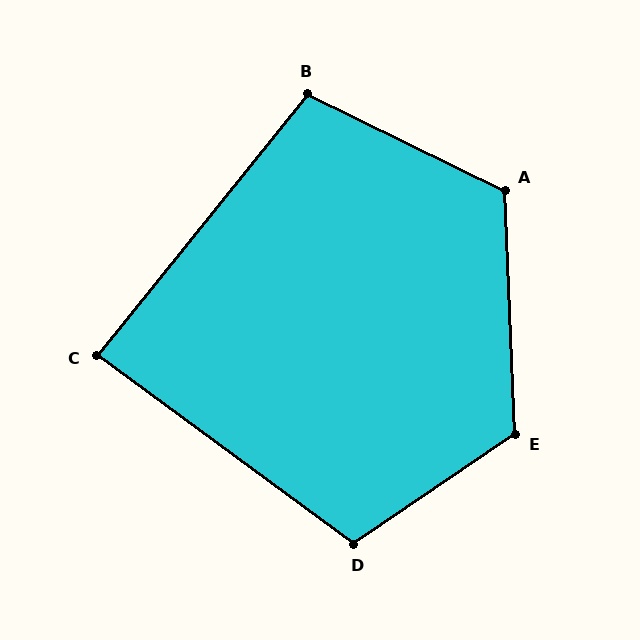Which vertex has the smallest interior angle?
C, at approximately 87 degrees.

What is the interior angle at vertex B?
Approximately 103 degrees (obtuse).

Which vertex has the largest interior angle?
E, at approximately 122 degrees.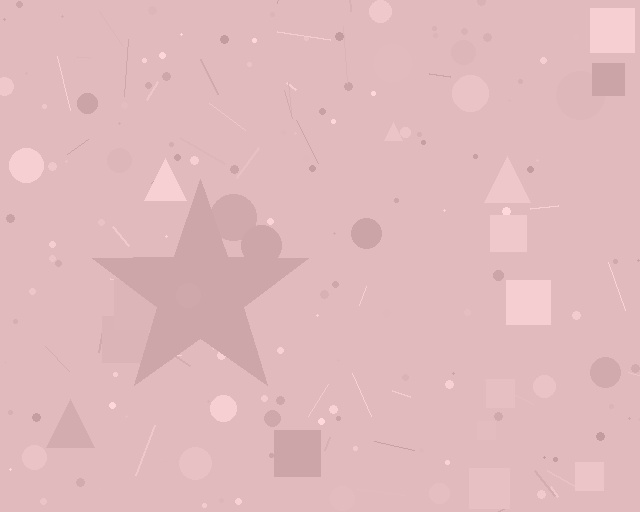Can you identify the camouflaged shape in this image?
The camouflaged shape is a star.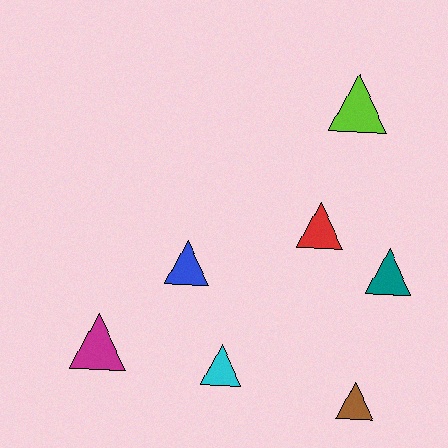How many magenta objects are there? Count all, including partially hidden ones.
There is 1 magenta object.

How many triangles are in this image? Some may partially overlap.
There are 7 triangles.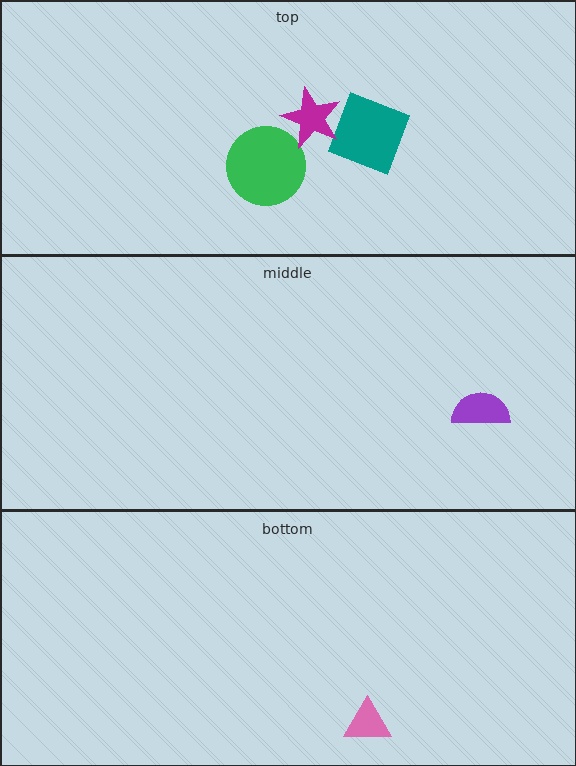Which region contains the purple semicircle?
The middle region.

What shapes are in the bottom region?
The pink triangle.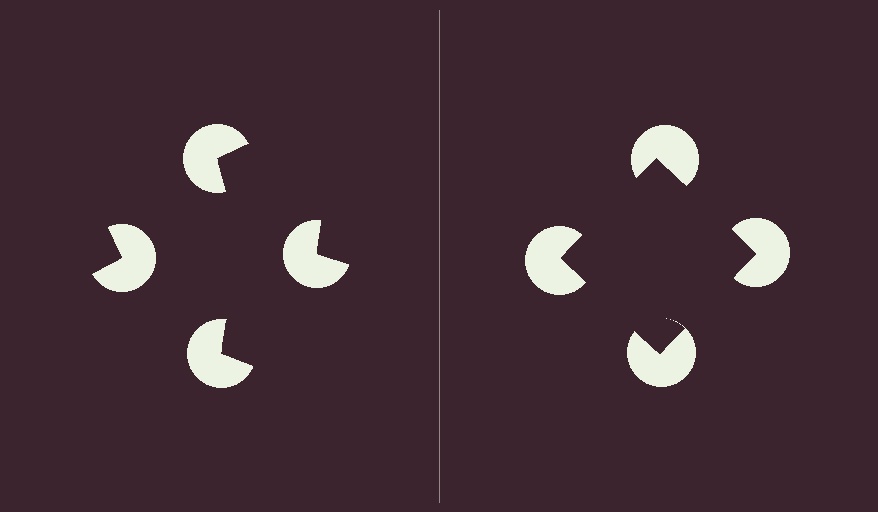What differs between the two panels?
The pac-man discs are positioned identically on both sides; only the wedge orientations differ. On the right they align to a square; on the left they are misaligned.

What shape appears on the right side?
An illusory square.